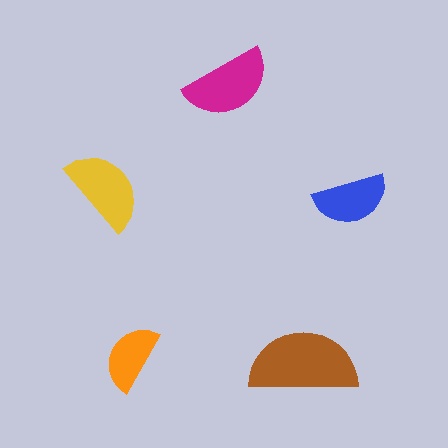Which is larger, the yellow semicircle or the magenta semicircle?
The magenta one.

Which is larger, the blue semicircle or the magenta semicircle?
The magenta one.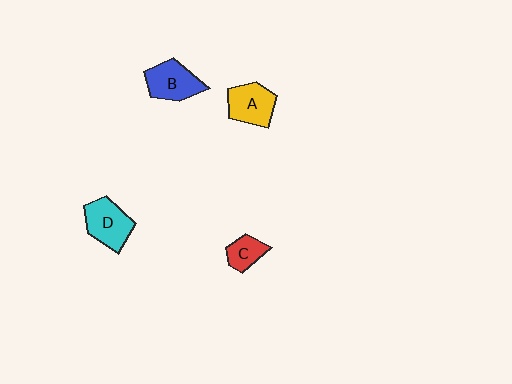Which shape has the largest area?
Shape D (cyan).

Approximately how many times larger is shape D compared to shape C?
Approximately 1.7 times.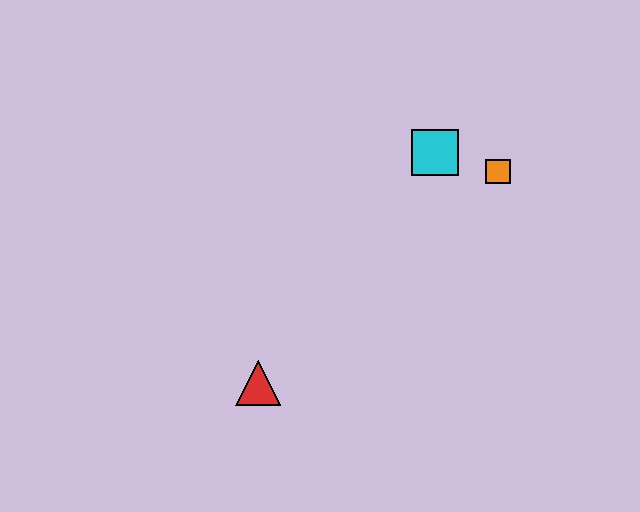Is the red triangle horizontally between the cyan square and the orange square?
No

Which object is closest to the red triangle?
The cyan square is closest to the red triangle.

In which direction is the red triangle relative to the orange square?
The red triangle is to the left of the orange square.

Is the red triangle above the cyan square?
No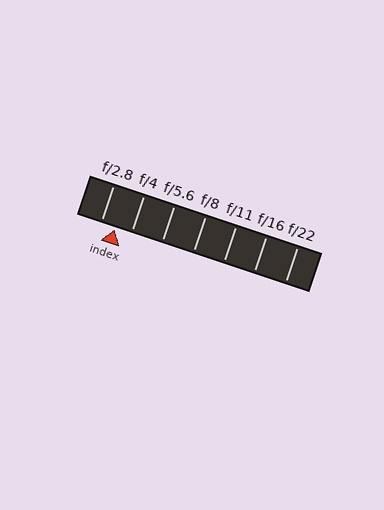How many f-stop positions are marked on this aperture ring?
There are 7 f-stop positions marked.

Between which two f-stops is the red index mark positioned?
The index mark is between f/2.8 and f/4.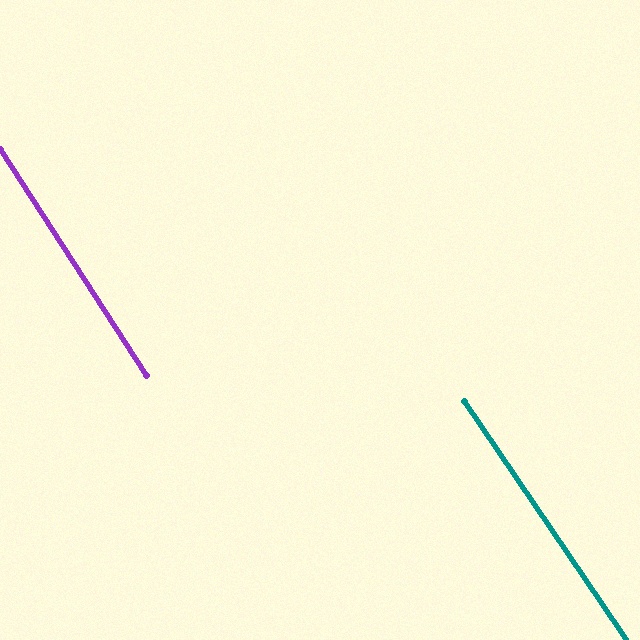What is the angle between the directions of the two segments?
Approximately 1 degree.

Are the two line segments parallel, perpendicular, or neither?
Parallel — their directions differ by only 1.4°.